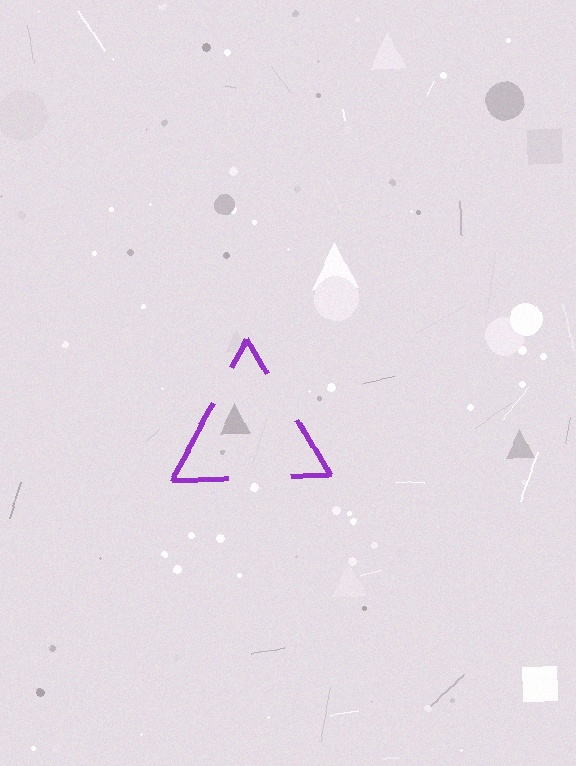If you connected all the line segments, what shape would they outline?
They would outline a triangle.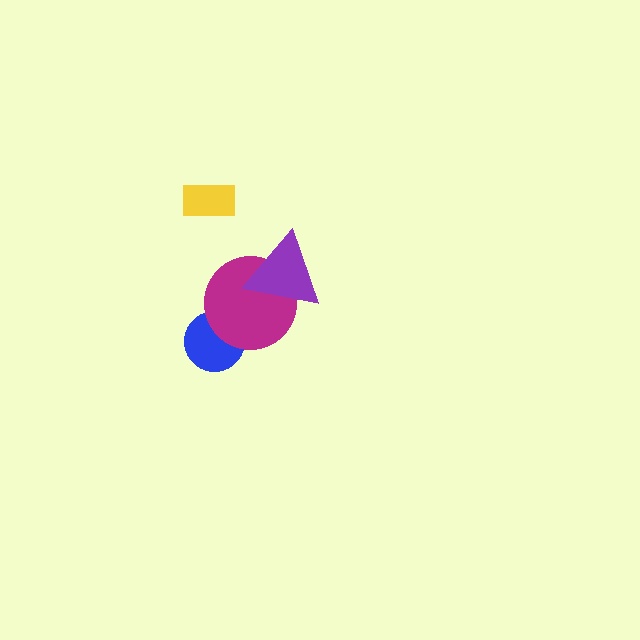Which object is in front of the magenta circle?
The purple triangle is in front of the magenta circle.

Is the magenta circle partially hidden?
Yes, it is partially covered by another shape.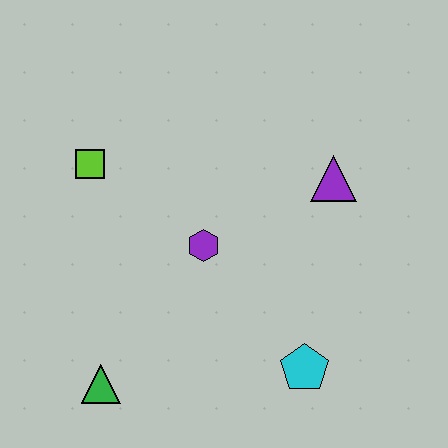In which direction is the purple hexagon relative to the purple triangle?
The purple hexagon is to the left of the purple triangle.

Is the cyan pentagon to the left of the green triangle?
No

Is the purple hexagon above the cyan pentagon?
Yes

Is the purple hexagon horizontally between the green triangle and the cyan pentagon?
Yes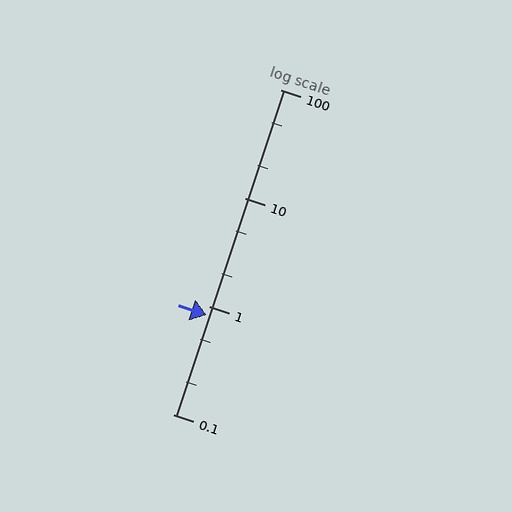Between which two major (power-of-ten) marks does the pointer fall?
The pointer is between 0.1 and 1.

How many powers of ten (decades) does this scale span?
The scale spans 3 decades, from 0.1 to 100.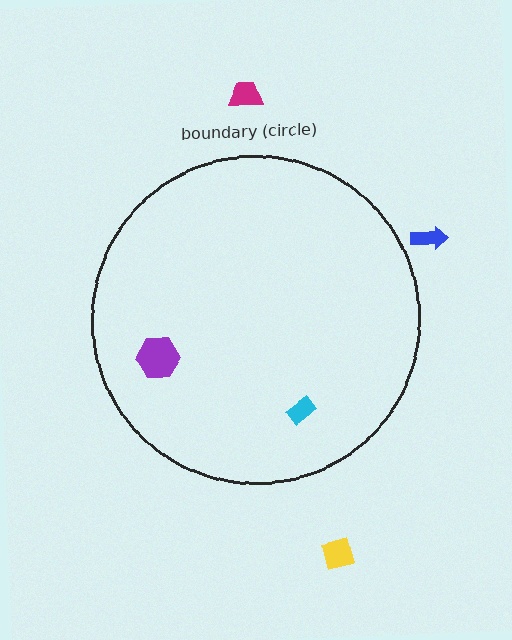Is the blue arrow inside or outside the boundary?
Outside.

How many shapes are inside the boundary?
2 inside, 3 outside.